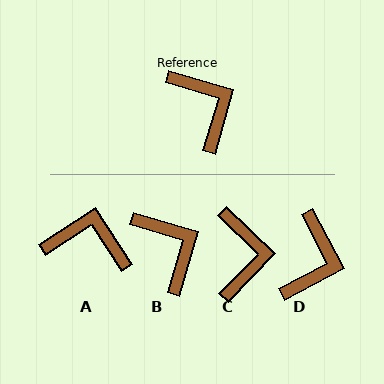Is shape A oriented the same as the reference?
No, it is off by about 49 degrees.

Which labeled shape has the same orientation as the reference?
B.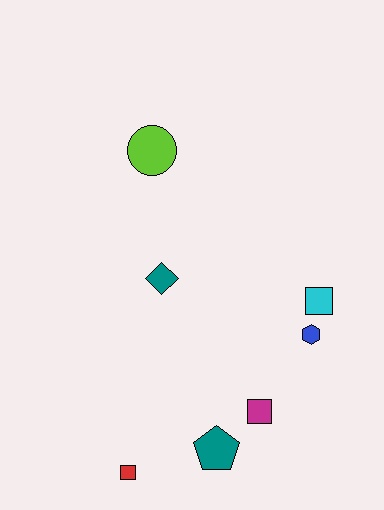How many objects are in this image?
There are 7 objects.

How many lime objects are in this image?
There is 1 lime object.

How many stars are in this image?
There are no stars.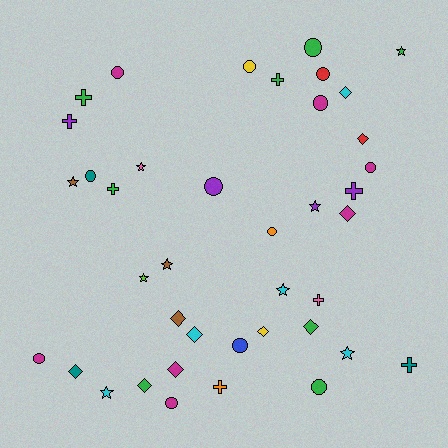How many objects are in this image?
There are 40 objects.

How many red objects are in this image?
There are 2 red objects.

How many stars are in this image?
There are 9 stars.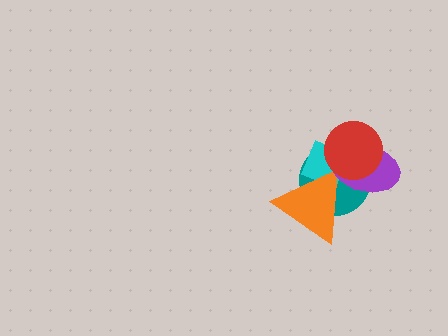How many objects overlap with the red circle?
3 objects overlap with the red circle.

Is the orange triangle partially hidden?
Yes, it is partially covered by another shape.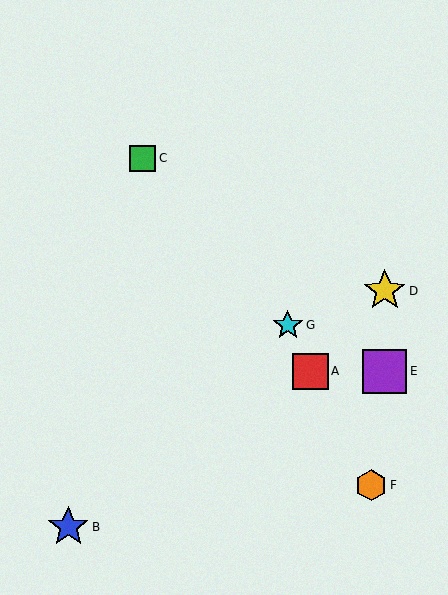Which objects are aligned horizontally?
Objects A, E are aligned horizontally.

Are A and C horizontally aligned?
No, A is at y≈371 and C is at y≈159.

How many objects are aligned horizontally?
2 objects (A, E) are aligned horizontally.